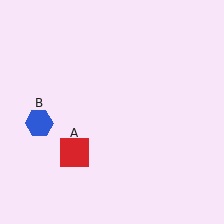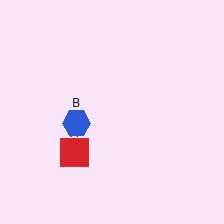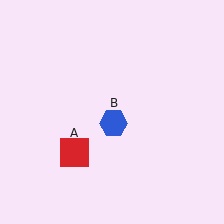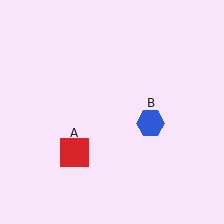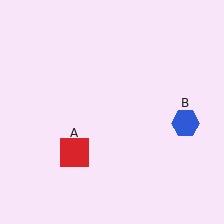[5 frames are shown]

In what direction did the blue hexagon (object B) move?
The blue hexagon (object B) moved right.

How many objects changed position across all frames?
1 object changed position: blue hexagon (object B).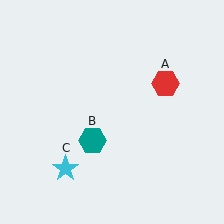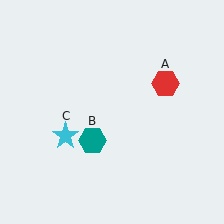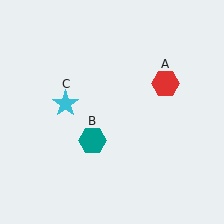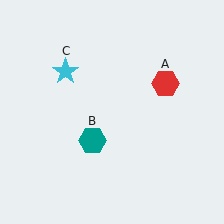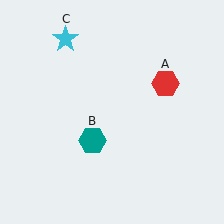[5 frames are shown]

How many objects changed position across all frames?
1 object changed position: cyan star (object C).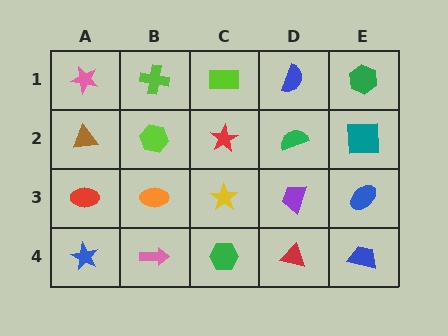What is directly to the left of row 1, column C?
A lime cross.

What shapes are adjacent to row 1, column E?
A teal square (row 2, column E), a blue semicircle (row 1, column D).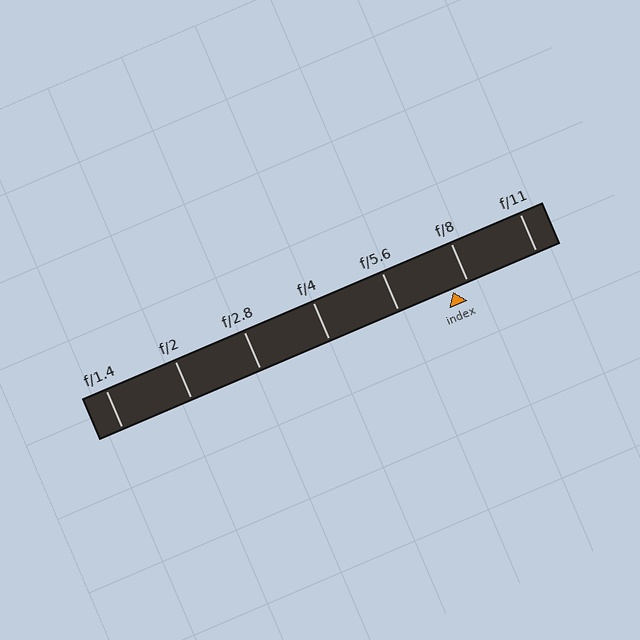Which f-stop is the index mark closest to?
The index mark is closest to f/8.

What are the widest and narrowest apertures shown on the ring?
The widest aperture shown is f/1.4 and the narrowest is f/11.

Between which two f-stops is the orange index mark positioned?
The index mark is between f/5.6 and f/8.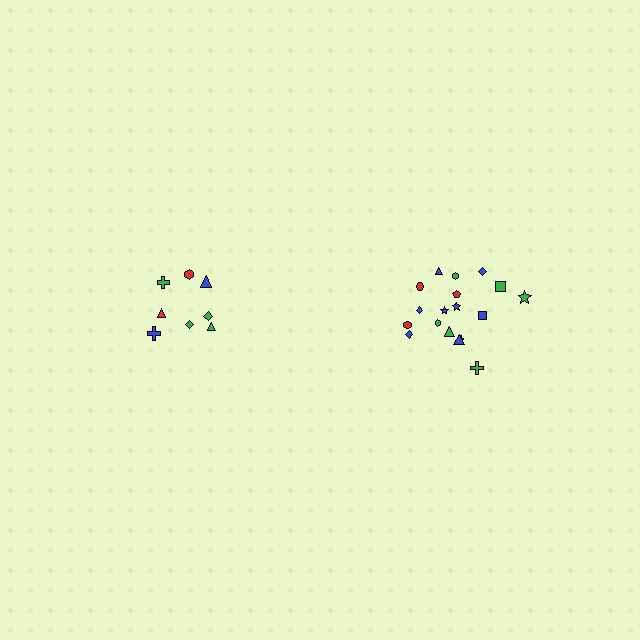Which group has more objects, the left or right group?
The right group.